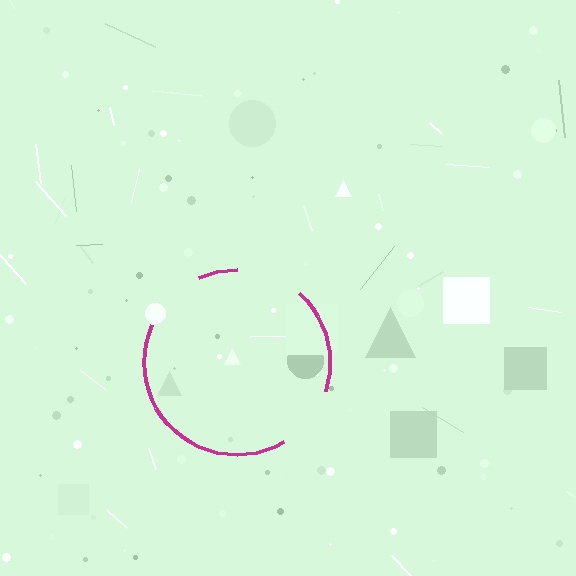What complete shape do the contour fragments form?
The contour fragments form a circle.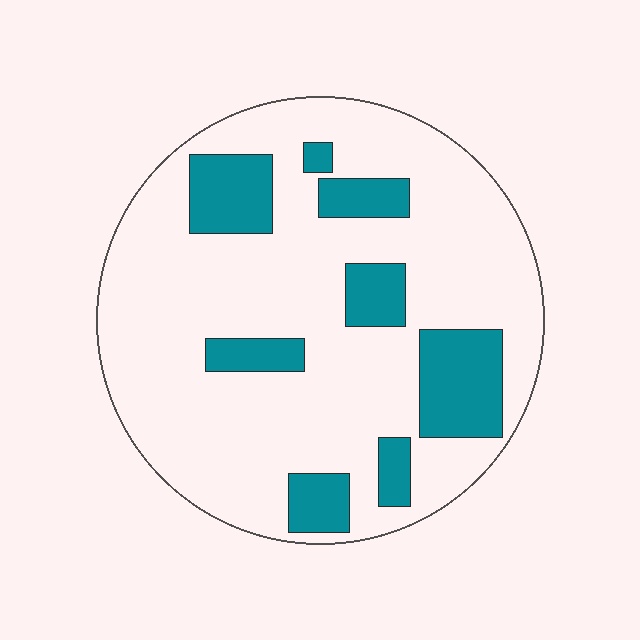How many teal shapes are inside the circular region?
8.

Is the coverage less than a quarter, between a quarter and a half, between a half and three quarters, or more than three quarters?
Less than a quarter.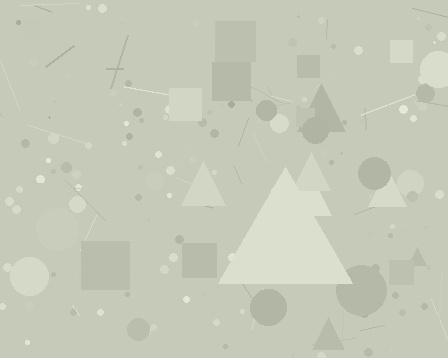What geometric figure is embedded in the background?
A triangle is embedded in the background.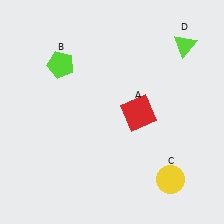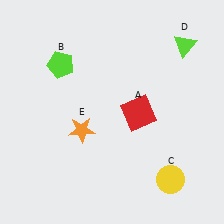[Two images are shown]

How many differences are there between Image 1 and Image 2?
There is 1 difference between the two images.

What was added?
An orange star (E) was added in Image 2.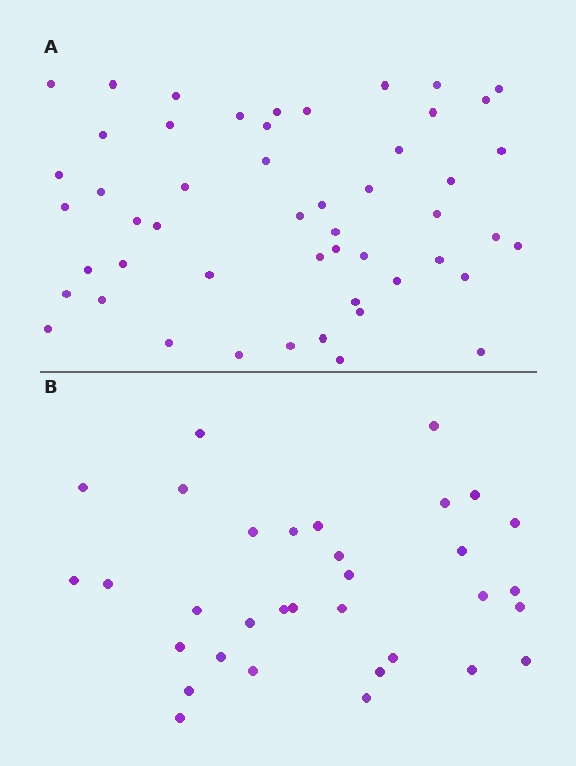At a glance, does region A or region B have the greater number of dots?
Region A (the top region) has more dots.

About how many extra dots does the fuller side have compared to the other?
Region A has approximately 20 more dots than region B.